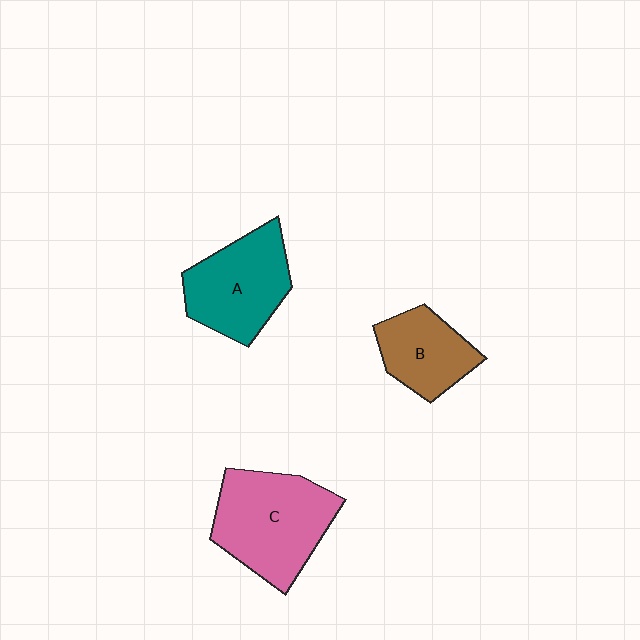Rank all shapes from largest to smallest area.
From largest to smallest: C (pink), A (teal), B (brown).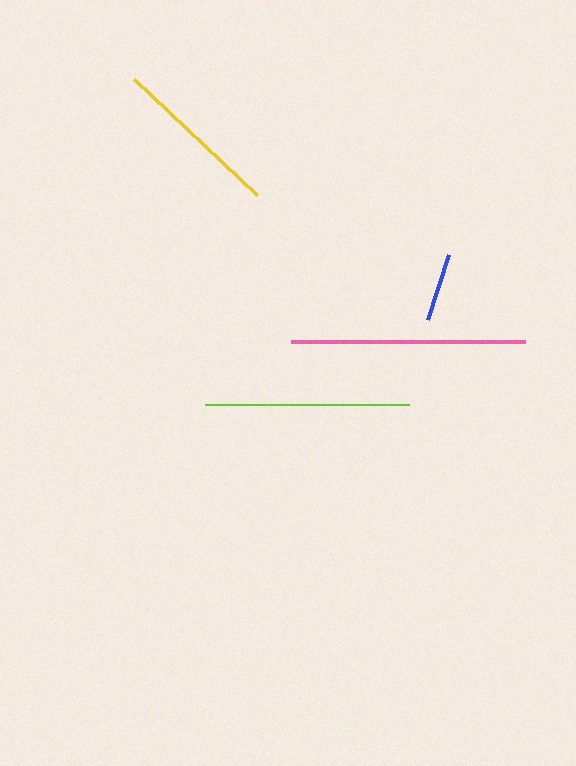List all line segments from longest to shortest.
From longest to shortest: pink, lime, yellow, blue.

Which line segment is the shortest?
The blue line is the shortest at approximately 68 pixels.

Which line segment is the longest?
The pink line is the longest at approximately 234 pixels.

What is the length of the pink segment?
The pink segment is approximately 234 pixels long.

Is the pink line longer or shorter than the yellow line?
The pink line is longer than the yellow line.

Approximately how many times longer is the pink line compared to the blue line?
The pink line is approximately 3.4 times the length of the blue line.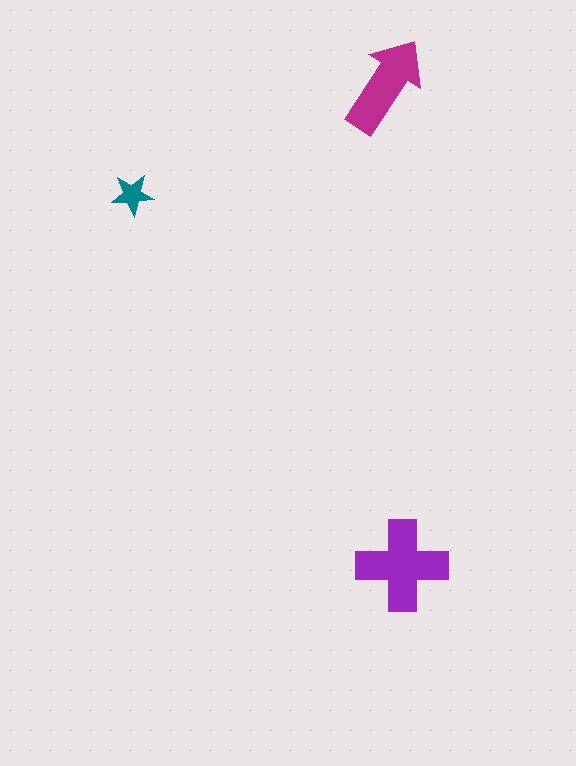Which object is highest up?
The magenta arrow is topmost.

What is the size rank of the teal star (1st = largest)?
3rd.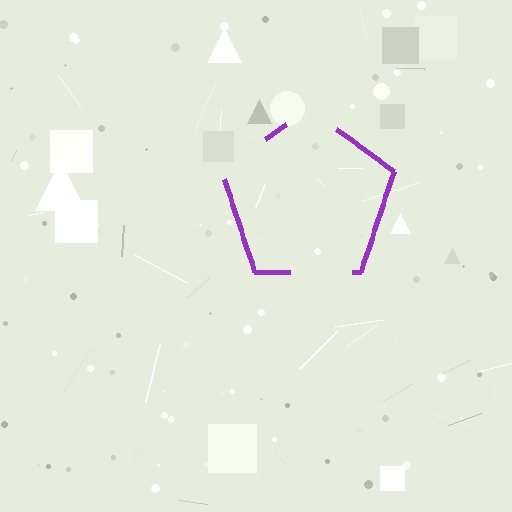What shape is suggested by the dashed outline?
The dashed outline suggests a pentagon.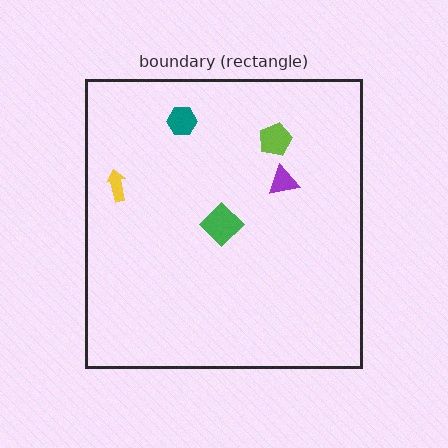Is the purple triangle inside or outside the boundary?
Inside.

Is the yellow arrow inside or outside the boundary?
Inside.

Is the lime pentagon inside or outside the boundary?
Inside.